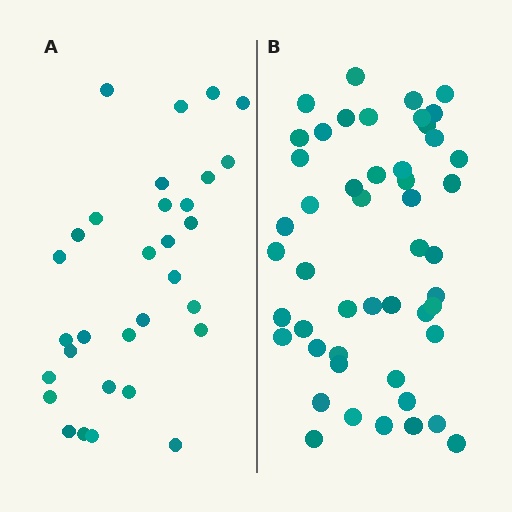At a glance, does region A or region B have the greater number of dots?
Region B (the right region) has more dots.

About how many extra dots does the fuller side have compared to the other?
Region B has approximately 20 more dots than region A.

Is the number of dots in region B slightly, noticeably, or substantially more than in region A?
Region B has substantially more. The ratio is roughly 1.6 to 1.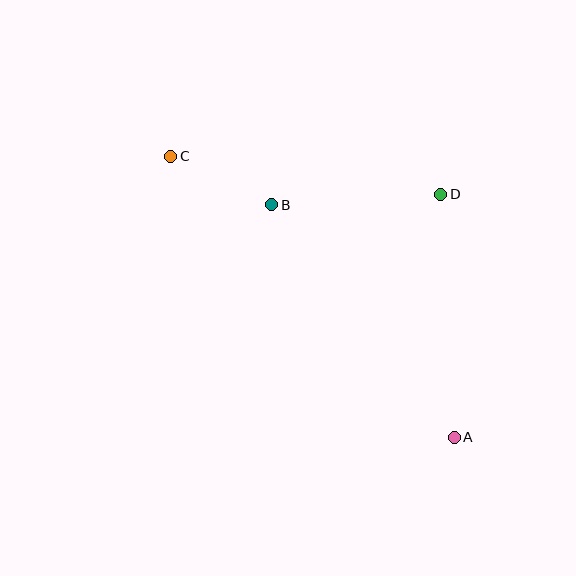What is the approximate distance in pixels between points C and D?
The distance between C and D is approximately 273 pixels.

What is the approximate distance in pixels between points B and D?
The distance between B and D is approximately 169 pixels.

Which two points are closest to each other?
Points B and C are closest to each other.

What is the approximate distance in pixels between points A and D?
The distance between A and D is approximately 243 pixels.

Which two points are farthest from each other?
Points A and C are farthest from each other.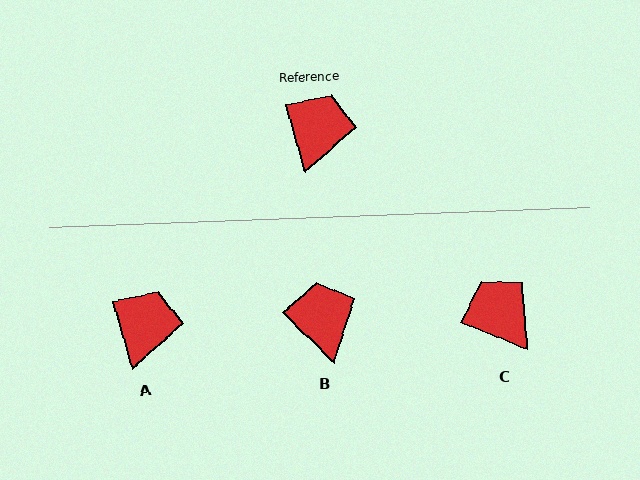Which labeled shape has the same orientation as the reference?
A.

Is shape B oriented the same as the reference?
No, it is off by about 30 degrees.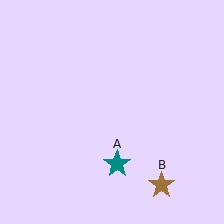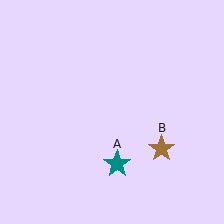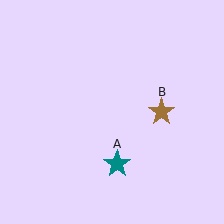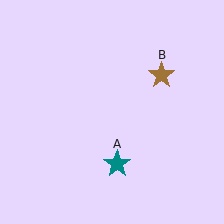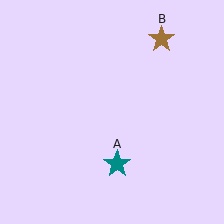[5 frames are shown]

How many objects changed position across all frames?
1 object changed position: brown star (object B).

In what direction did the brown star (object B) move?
The brown star (object B) moved up.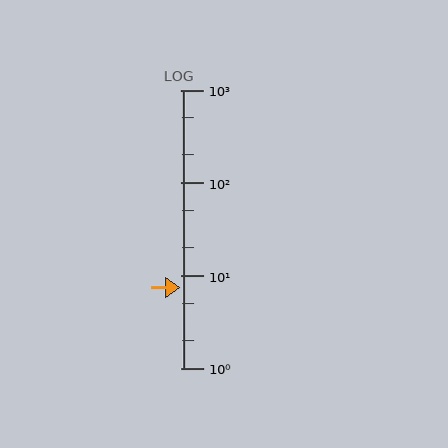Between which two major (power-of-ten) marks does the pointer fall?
The pointer is between 1 and 10.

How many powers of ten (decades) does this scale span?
The scale spans 3 decades, from 1 to 1000.